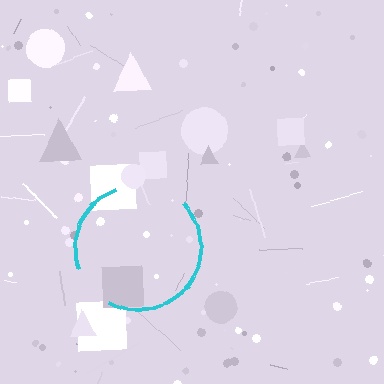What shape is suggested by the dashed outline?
The dashed outline suggests a circle.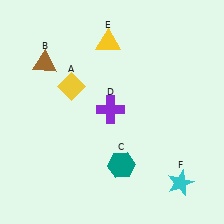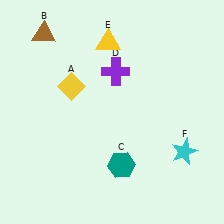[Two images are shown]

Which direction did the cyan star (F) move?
The cyan star (F) moved up.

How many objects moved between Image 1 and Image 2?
3 objects moved between the two images.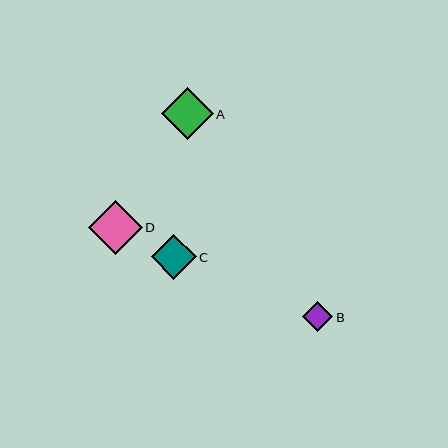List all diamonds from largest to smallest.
From largest to smallest: D, A, C, B.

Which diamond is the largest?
Diamond D is the largest with a size of approximately 54 pixels.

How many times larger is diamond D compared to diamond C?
Diamond D is approximately 1.2 times the size of diamond C.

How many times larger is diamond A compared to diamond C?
Diamond A is approximately 1.1 times the size of diamond C.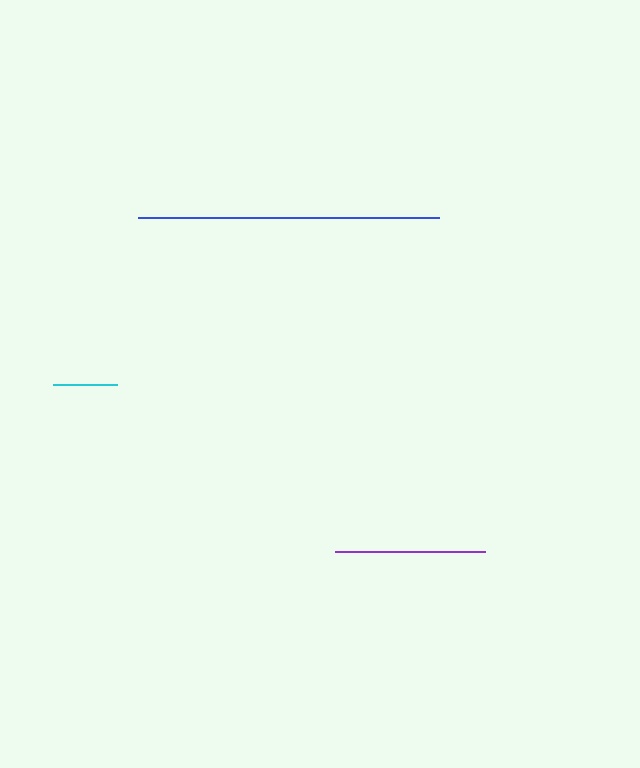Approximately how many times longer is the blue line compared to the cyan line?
The blue line is approximately 4.8 times the length of the cyan line.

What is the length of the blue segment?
The blue segment is approximately 301 pixels long.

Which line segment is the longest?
The blue line is the longest at approximately 301 pixels.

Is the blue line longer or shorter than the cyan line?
The blue line is longer than the cyan line.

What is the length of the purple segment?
The purple segment is approximately 150 pixels long.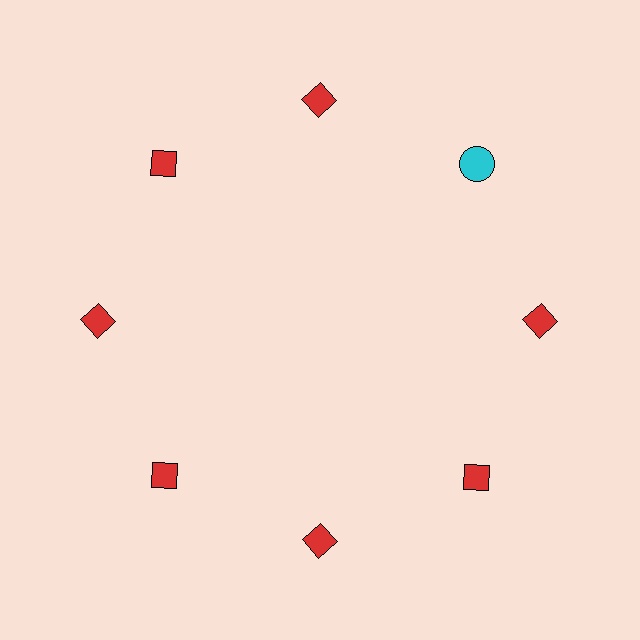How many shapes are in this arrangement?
There are 8 shapes arranged in a ring pattern.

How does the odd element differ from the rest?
It differs in both color (cyan instead of red) and shape (circle instead of diamond).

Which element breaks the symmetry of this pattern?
The cyan circle at roughly the 2 o'clock position breaks the symmetry. All other shapes are red diamonds.